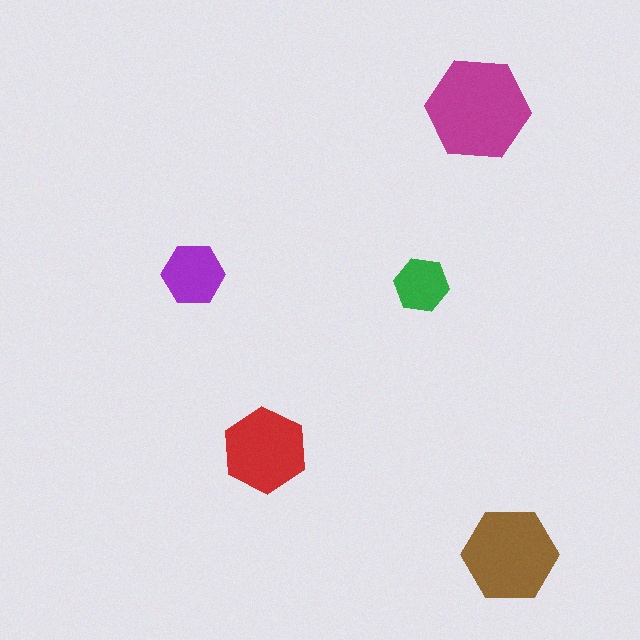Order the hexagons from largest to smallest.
the magenta one, the brown one, the red one, the purple one, the green one.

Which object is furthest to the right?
The brown hexagon is rightmost.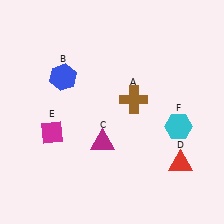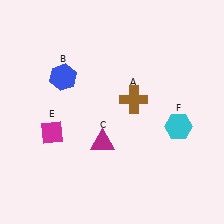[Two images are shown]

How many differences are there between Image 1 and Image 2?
There is 1 difference between the two images.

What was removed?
The red triangle (D) was removed in Image 2.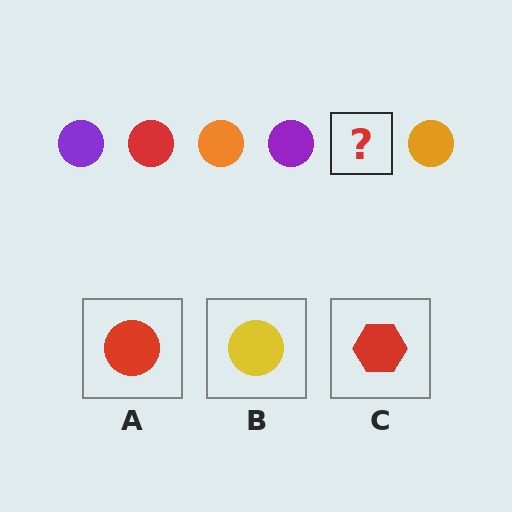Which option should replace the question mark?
Option A.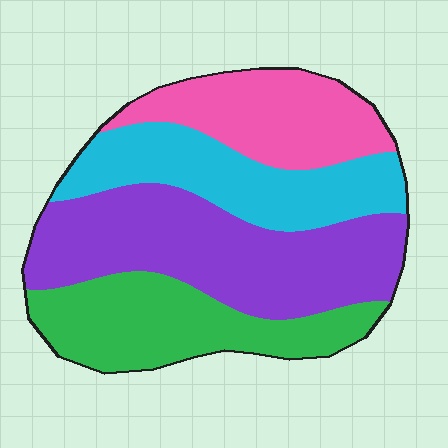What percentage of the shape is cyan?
Cyan covers around 20% of the shape.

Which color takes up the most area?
Purple, at roughly 35%.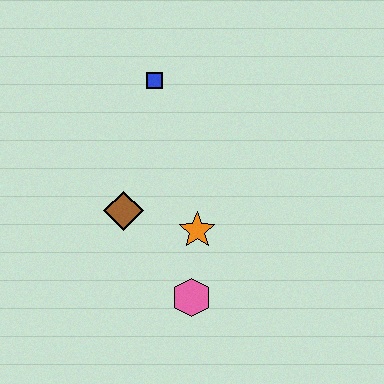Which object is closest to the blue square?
The brown diamond is closest to the blue square.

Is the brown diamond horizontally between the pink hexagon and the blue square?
No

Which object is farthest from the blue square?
The pink hexagon is farthest from the blue square.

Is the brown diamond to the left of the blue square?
Yes